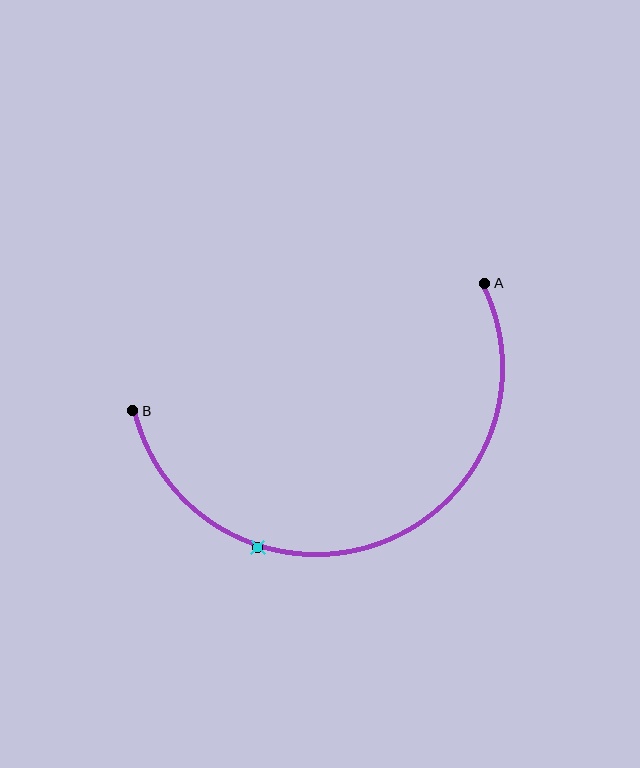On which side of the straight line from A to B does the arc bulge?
The arc bulges below the straight line connecting A and B.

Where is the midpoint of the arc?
The arc midpoint is the point on the curve farthest from the straight line joining A and B. It sits below that line.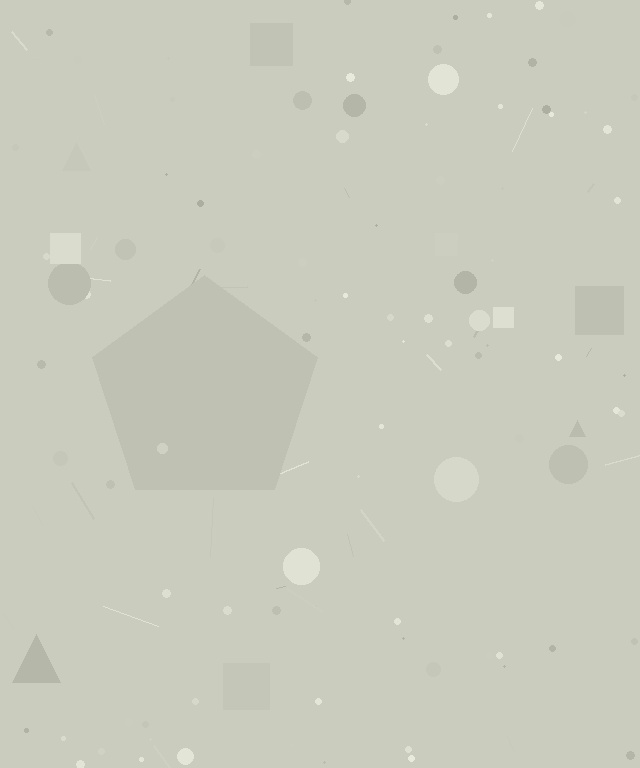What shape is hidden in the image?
A pentagon is hidden in the image.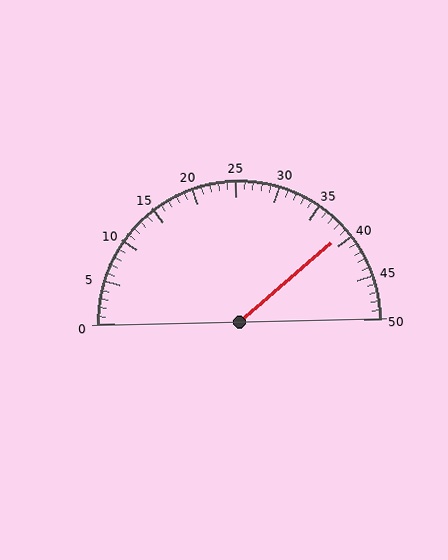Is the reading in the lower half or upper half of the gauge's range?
The reading is in the upper half of the range (0 to 50).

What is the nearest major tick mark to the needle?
The nearest major tick mark is 40.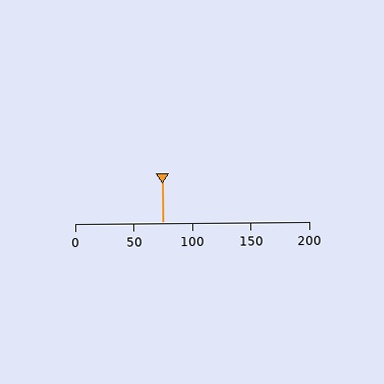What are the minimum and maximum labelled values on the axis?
The axis runs from 0 to 200.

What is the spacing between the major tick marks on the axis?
The major ticks are spaced 50 apart.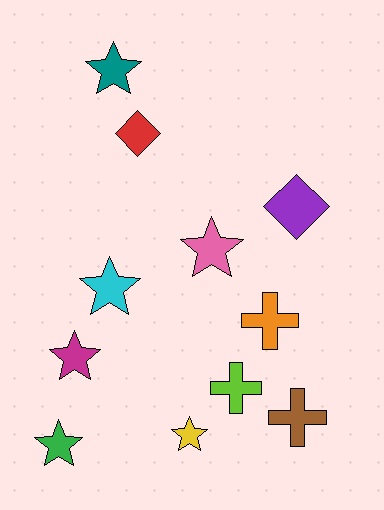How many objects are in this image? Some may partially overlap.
There are 11 objects.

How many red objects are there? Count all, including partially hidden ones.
There is 1 red object.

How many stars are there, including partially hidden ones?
There are 6 stars.